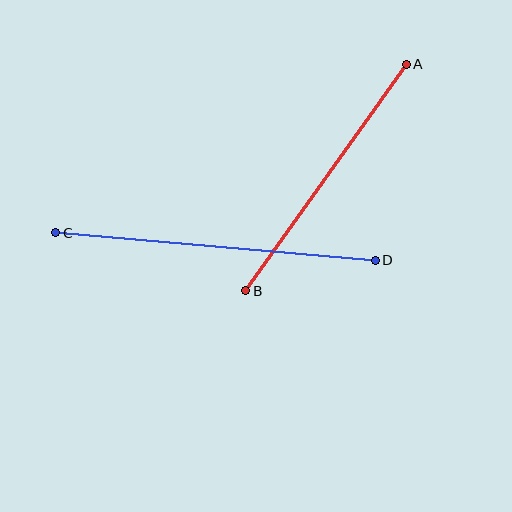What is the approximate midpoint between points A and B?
The midpoint is at approximately (326, 178) pixels.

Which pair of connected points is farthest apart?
Points C and D are farthest apart.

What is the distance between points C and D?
The distance is approximately 321 pixels.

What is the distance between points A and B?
The distance is approximately 277 pixels.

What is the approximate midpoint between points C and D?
The midpoint is at approximately (215, 246) pixels.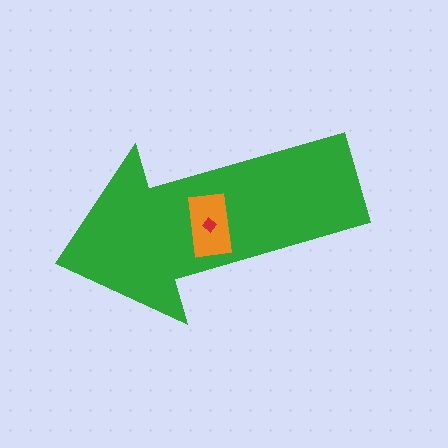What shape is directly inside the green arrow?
The orange rectangle.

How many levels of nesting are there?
3.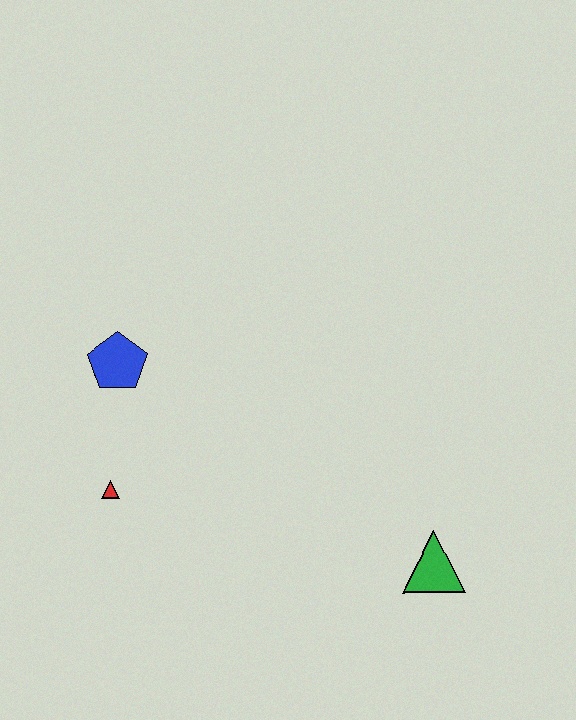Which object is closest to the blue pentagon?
The red triangle is closest to the blue pentagon.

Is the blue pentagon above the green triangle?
Yes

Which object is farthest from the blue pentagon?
The green triangle is farthest from the blue pentagon.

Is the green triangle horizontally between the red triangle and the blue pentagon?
No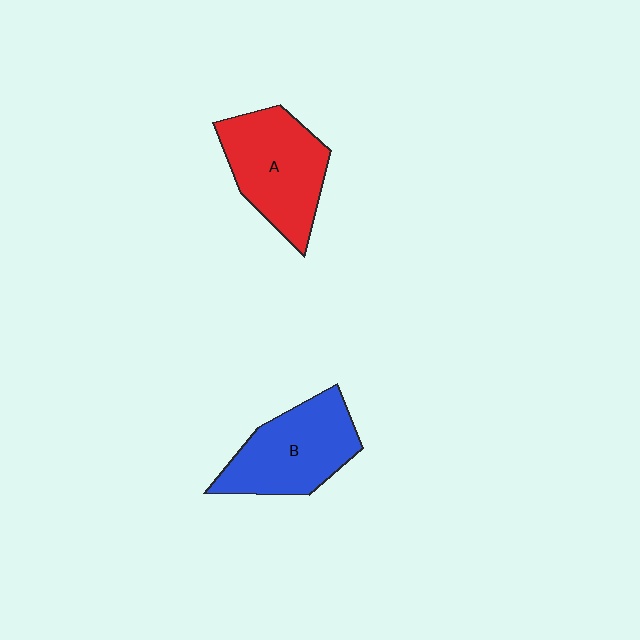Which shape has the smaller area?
Shape B (blue).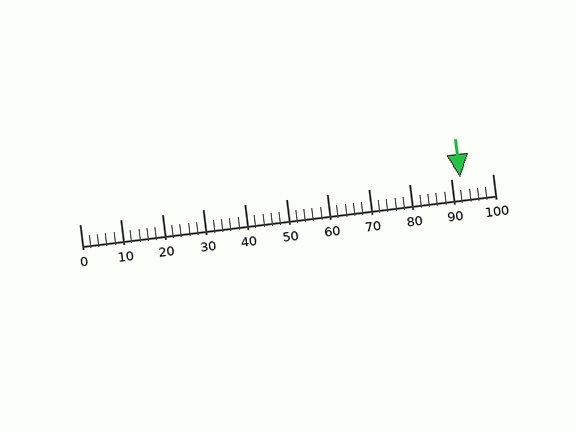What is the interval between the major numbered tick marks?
The major tick marks are spaced 10 units apart.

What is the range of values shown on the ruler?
The ruler shows values from 0 to 100.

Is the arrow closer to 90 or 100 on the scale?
The arrow is closer to 90.